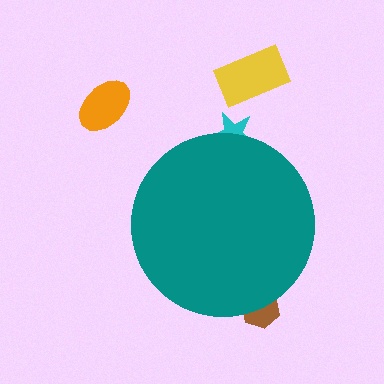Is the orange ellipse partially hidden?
No, the orange ellipse is fully visible.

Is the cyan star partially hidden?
Yes, the cyan star is partially hidden behind the teal circle.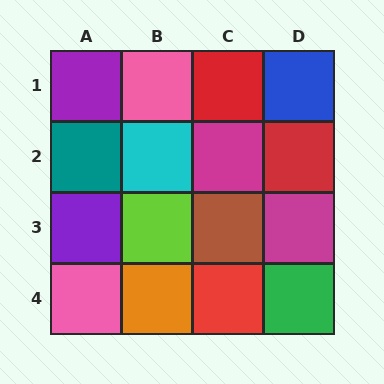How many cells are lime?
1 cell is lime.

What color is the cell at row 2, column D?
Red.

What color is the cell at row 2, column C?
Magenta.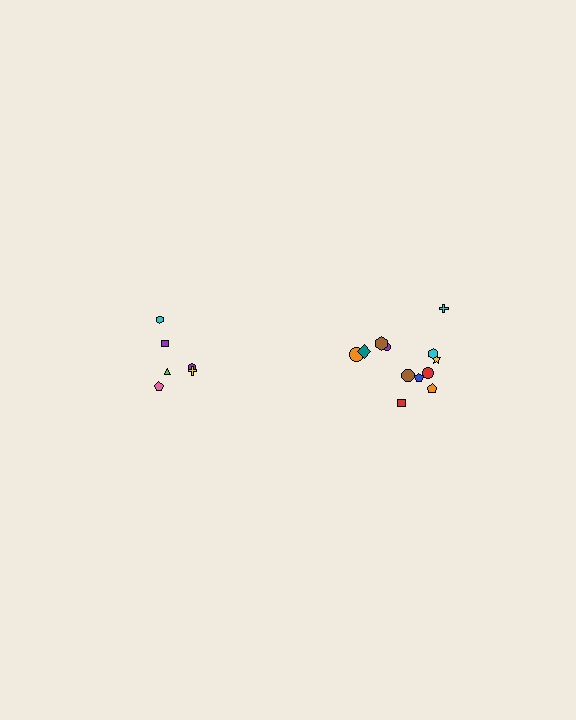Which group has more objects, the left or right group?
The right group.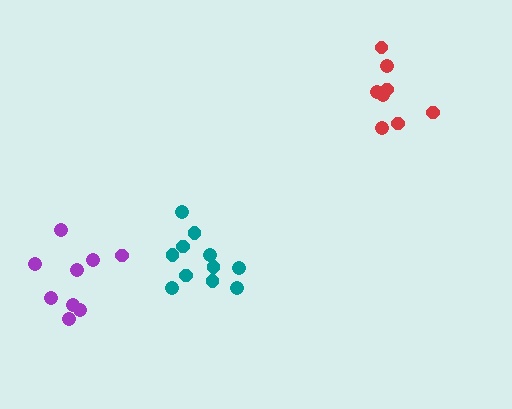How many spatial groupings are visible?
There are 3 spatial groupings.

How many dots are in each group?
Group 1: 9 dots, Group 2: 11 dots, Group 3: 8 dots (28 total).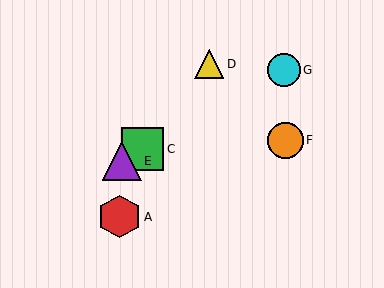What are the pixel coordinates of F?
Object F is at (286, 140).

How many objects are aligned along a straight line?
4 objects (B, C, E, G) are aligned along a straight line.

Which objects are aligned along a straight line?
Objects B, C, E, G are aligned along a straight line.